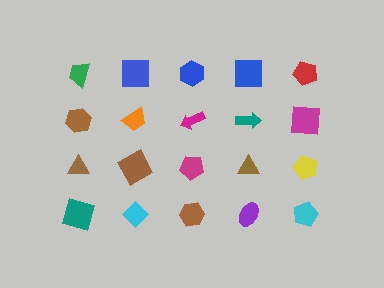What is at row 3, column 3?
A magenta pentagon.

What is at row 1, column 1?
A green trapezoid.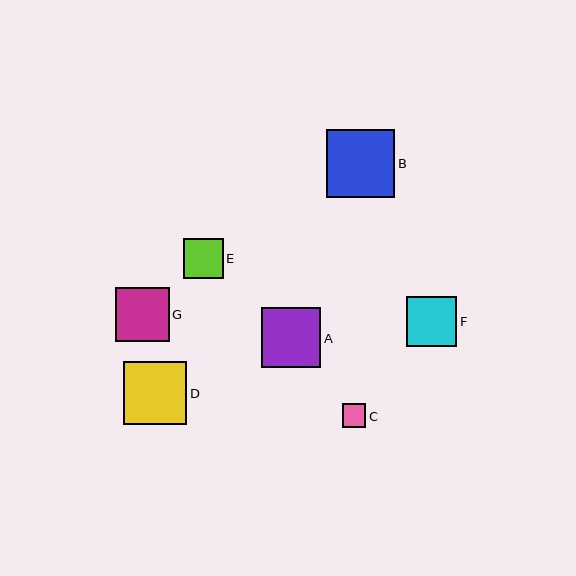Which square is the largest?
Square B is the largest with a size of approximately 68 pixels.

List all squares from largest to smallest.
From largest to smallest: B, D, A, G, F, E, C.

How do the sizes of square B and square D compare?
Square B and square D are approximately the same size.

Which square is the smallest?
Square C is the smallest with a size of approximately 23 pixels.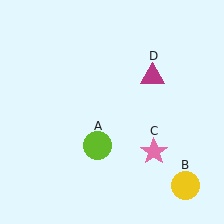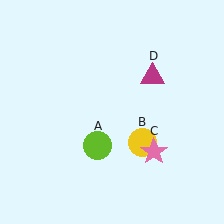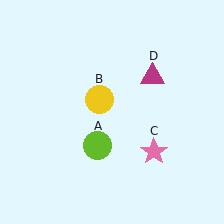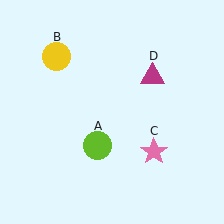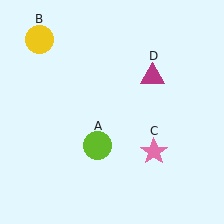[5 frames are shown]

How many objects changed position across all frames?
1 object changed position: yellow circle (object B).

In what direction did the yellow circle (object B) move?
The yellow circle (object B) moved up and to the left.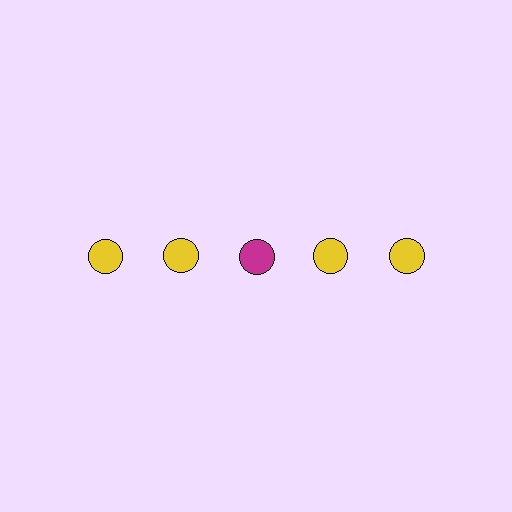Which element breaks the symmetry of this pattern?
The magenta circle in the top row, center column breaks the symmetry. All other shapes are yellow circles.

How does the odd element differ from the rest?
It has a different color: magenta instead of yellow.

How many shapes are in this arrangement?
There are 5 shapes arranged in a grid pattern.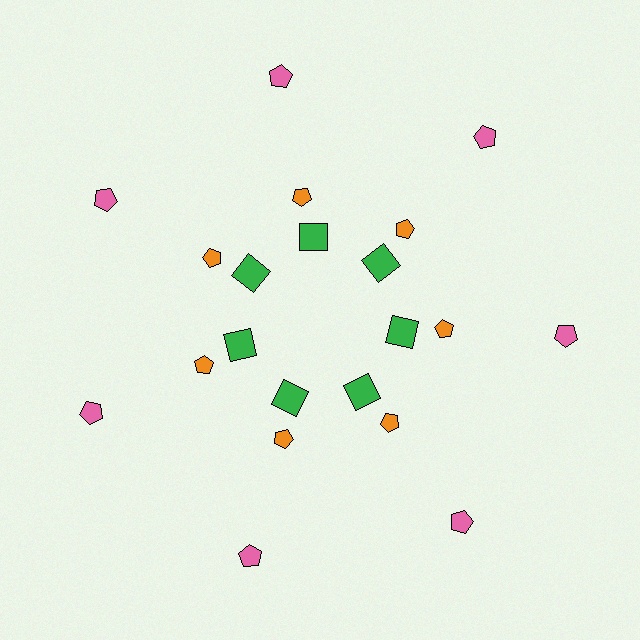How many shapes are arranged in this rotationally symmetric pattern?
There are 21 shapes, arranged in 7 groups of 3.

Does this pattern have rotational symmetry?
Yes, this pattern has 7-fold rotational symmetry. It looks the same after rotating 51 degrees around the center.